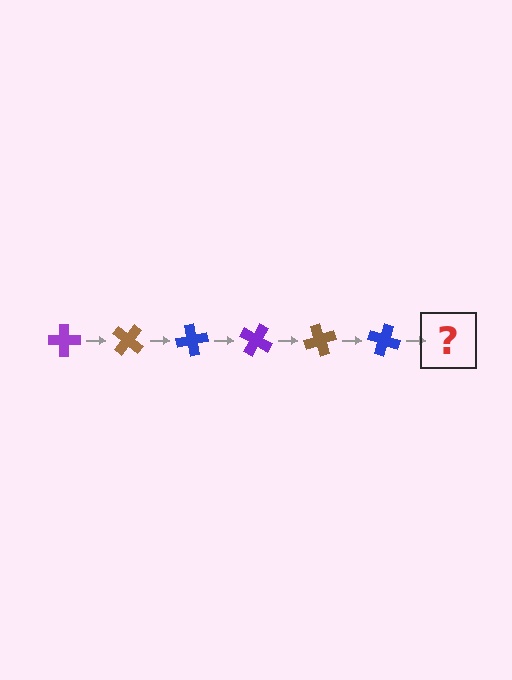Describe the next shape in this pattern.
It should be a purple cross, rotated 240 degrees from the start.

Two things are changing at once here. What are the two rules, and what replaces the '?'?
The two rules are that it rotates 40 degrees each step and the color cycles through purple, brown, and blue. The '?' should be a purple cross, rotated 240 degrees from the start.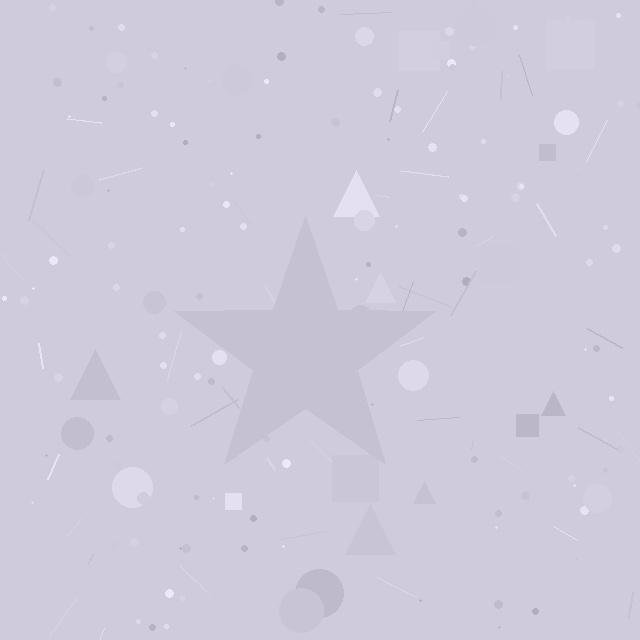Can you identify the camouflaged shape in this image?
The camouflaged shape is a star.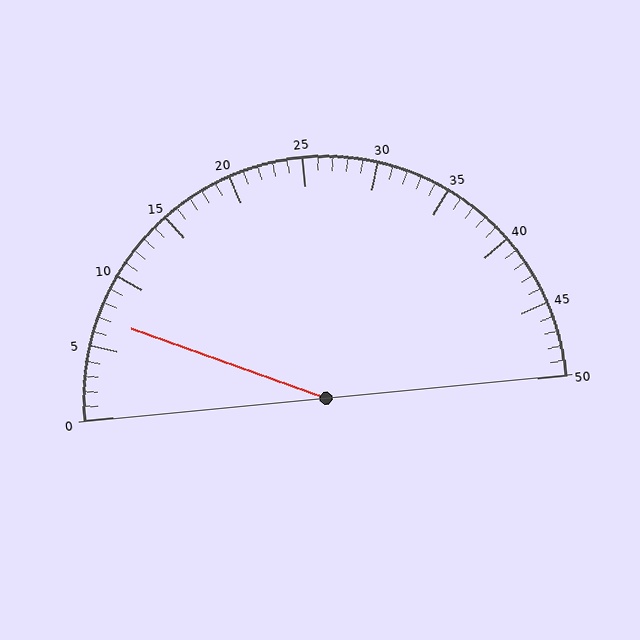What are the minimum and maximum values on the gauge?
The gauge ranges from 0 to 50.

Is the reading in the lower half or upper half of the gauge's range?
The reading is in the lower half of the range (0 to 50).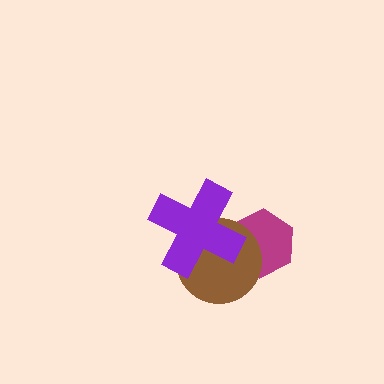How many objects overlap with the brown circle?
2 objects overlap with the brown circle.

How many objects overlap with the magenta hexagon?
2 objects overlap with the magenta hexagon.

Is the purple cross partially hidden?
No, no other shape covers it.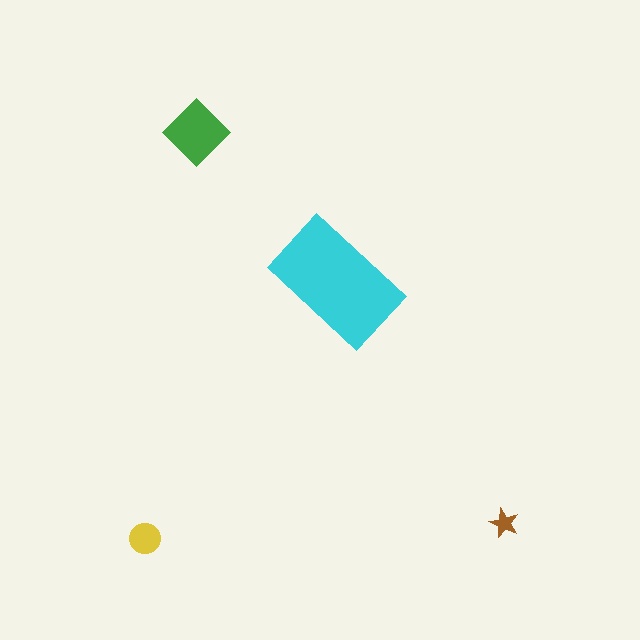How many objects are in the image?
There are 4 objects in the image.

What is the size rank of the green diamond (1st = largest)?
2nd.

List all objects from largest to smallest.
The cyan rectangle, the green diamond, the yellow circle, the brown star.